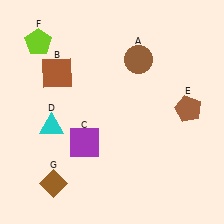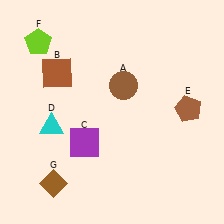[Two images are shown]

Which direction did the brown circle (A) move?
The brown circle (A) moved down.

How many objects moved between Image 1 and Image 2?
1 object moved between the two images.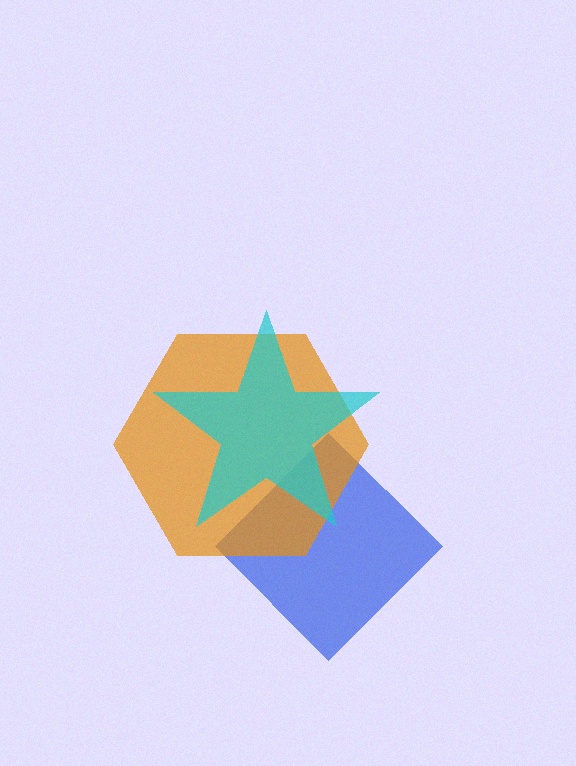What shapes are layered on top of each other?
The layered shapes are: a blue diamond, an orange hexagon, a cyan star.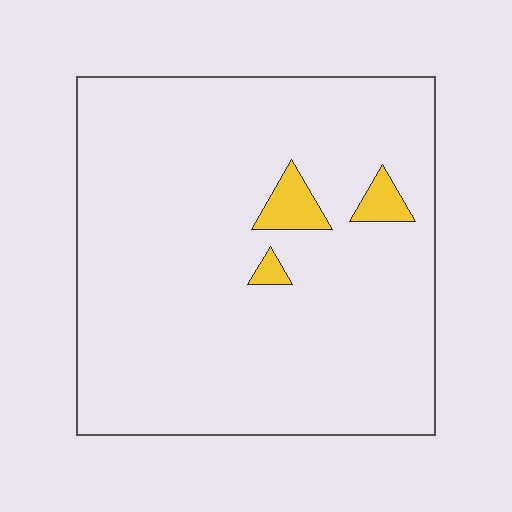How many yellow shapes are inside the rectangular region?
3.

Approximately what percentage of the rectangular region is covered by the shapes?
Approximately 5%.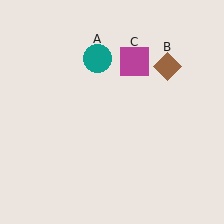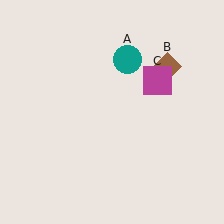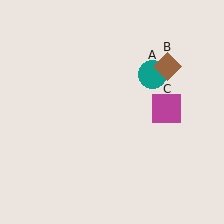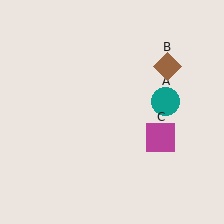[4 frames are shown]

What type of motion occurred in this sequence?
The teal circle (object A), magenta square (object C) rotated clockwise around the center of the scene.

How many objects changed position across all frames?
2 objects changed position: teal circle (object A), magenta square (object C).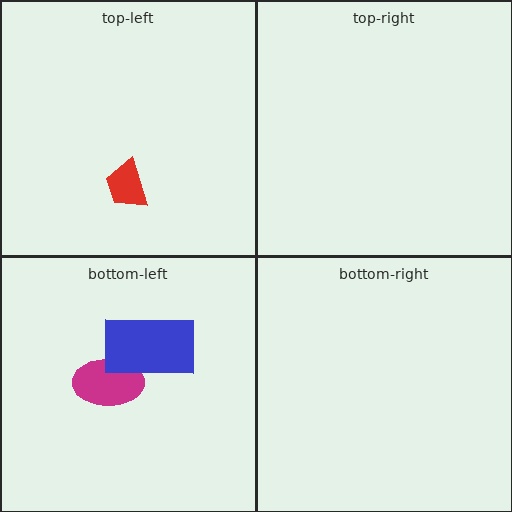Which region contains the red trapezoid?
The top-left region.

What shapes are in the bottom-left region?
The magenta ellipse, the blue rectangle.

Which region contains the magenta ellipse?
The bottom-left region.